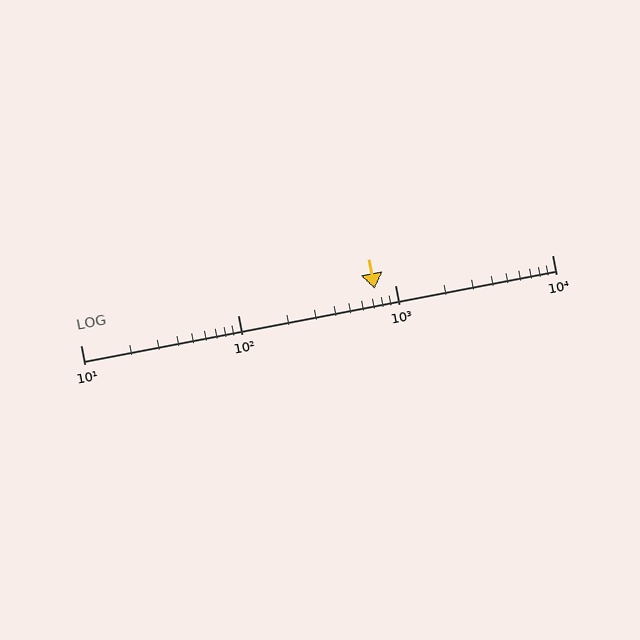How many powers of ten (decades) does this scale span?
The scale spans 3 decades, from 10 to 10000.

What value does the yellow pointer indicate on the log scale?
The pointer indicates approximately 740.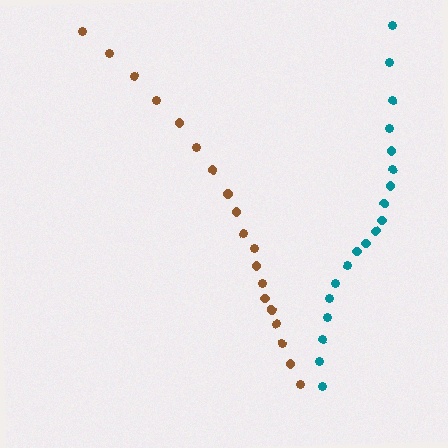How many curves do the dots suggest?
There are 2 distinct paths.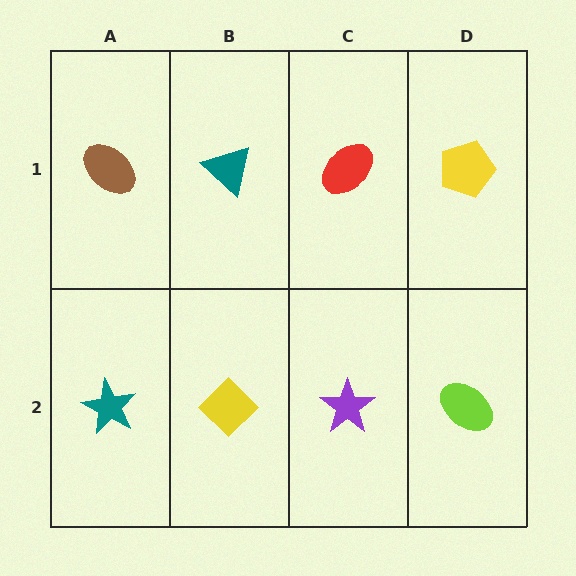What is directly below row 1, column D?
A lime ellipse.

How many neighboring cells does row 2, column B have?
3.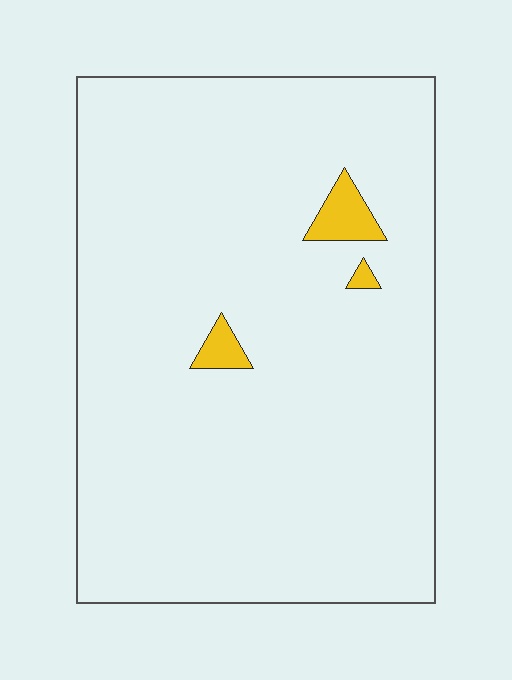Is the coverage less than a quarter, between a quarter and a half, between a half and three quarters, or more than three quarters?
Less than a quarter.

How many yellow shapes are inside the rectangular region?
3.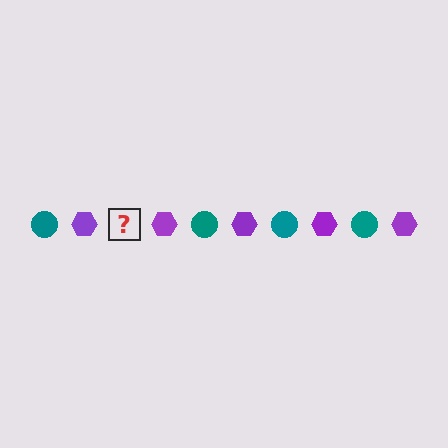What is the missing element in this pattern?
The missing element is a teal circle.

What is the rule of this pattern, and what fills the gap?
The rule is that the pattern alternates between teal circle and purple hexagon. The gap should be filled with a teal circle.